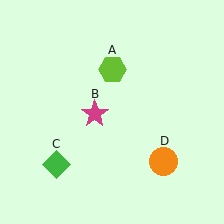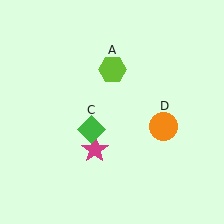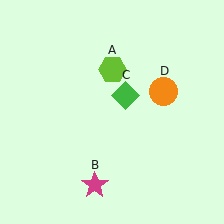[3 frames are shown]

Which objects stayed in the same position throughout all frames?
Lime hexagon (object A) remained stationary.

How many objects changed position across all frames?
3 objects changed position: magenta star (object B), green diamond (object C), orange circle (object D).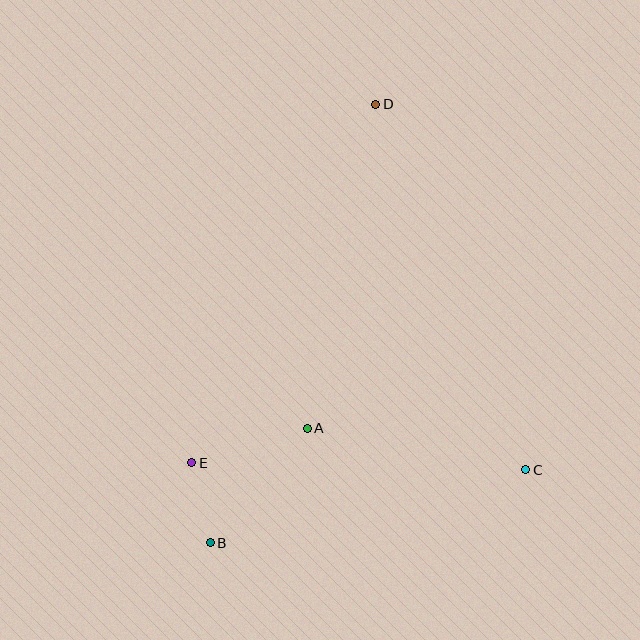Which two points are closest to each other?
Points B and E are closest to each other.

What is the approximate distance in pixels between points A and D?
The distance between A and D is approximately 331 pixels.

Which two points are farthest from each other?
Points B and D are farthest from each other.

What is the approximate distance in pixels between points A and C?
The distance between A and C is approximately 223 pixels.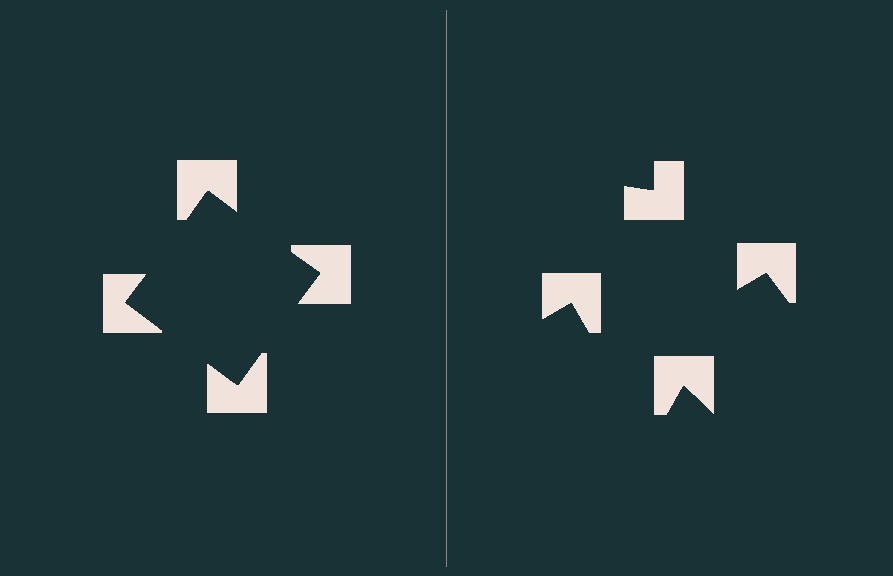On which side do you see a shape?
An illusory square appears on the left side. On the right side the wedge cuts are rotated, so no coherent shape forms.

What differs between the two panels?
The notched squares are positioned identically on both sides; only the wedge orientations differ. On the left they align to a square; on the right they are misaligned.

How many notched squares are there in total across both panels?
8 — 4 on each side.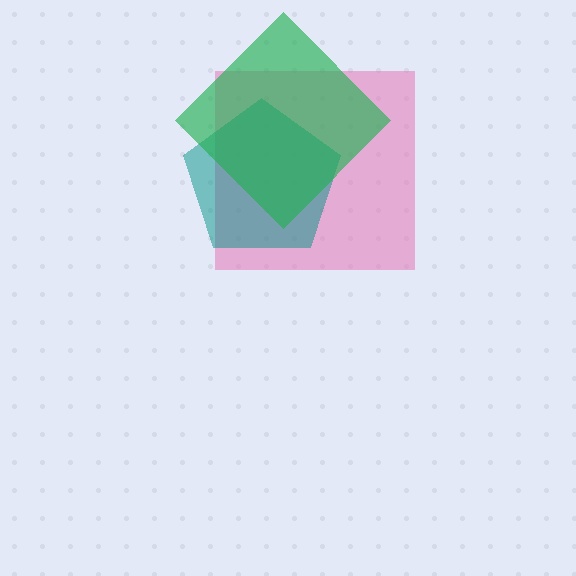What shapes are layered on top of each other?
The layered shapes are: a pink square, a teal pentagon, a green diamond.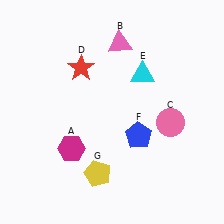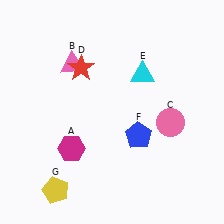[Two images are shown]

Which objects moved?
The objects that moved are: the pink triangle (B), the yellow pentagon (G).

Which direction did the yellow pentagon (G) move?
The yellow pentagon (G) moved left.